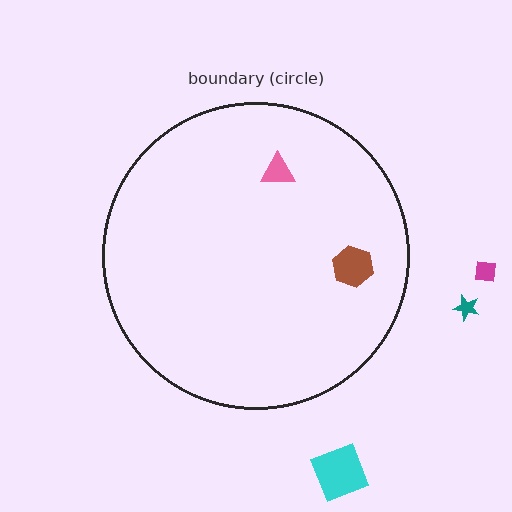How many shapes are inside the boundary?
2 inside, 3 outside.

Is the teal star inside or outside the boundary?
Outside.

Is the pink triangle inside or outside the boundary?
Inside.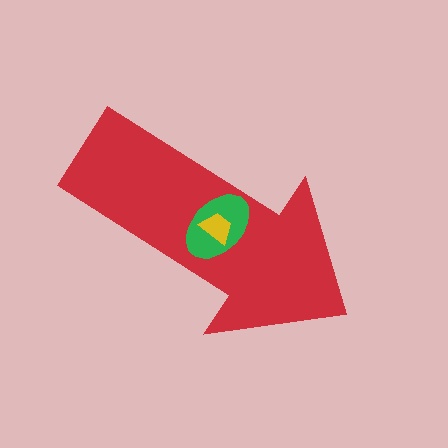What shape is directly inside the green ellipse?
The yellow trapezoid.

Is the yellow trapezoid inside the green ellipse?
Yes.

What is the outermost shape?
The red arrow.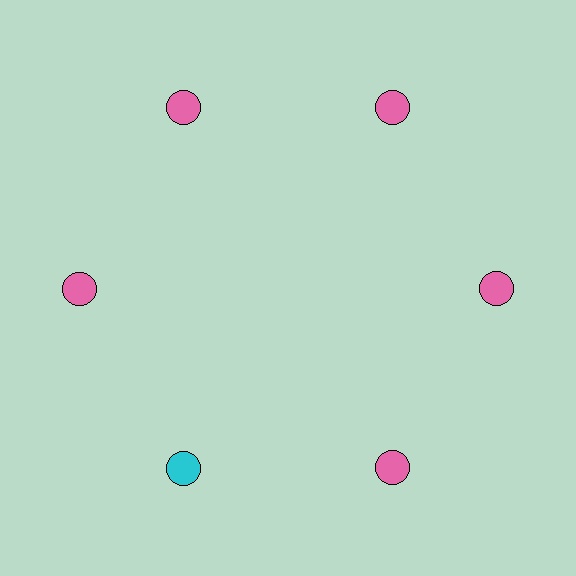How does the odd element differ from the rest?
It has a different color: cyan instead of pink.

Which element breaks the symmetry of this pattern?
The cyan circle at roughly the 7 o'clock position breaks the symmetry. All other shapes are pink circles.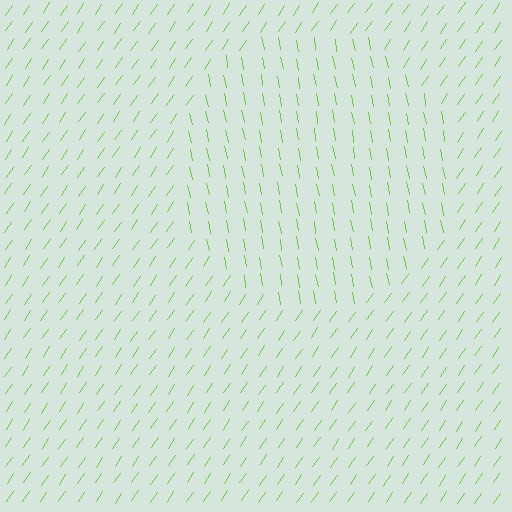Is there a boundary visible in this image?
Yes, there is a texture boundary formed by a change in line orientation.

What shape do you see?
I see a circle.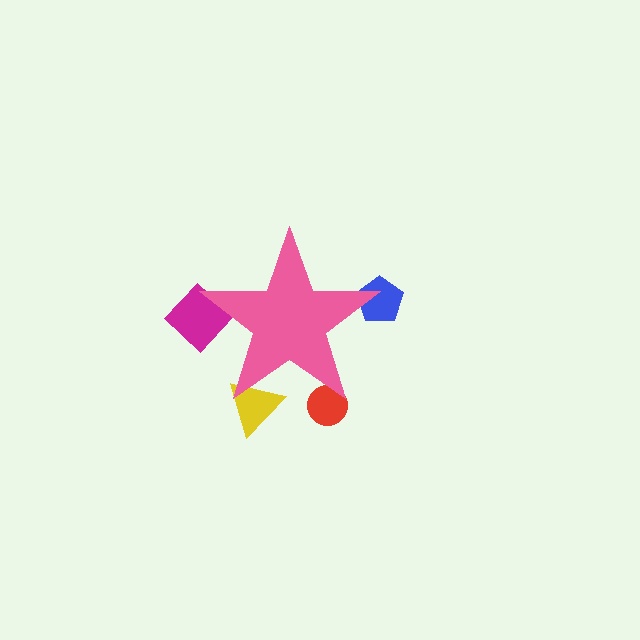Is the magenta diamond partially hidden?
Yes, the magenta diamond is partially hidden behind the pink star.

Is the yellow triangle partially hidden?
Yes, the yellow triangle is partially hidden behind the pink star.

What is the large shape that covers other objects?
A pink star.